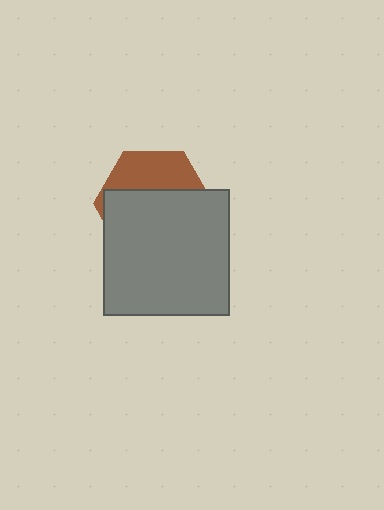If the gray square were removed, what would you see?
You would see the complete brown hexagon.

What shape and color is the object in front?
The object in front is a gray square.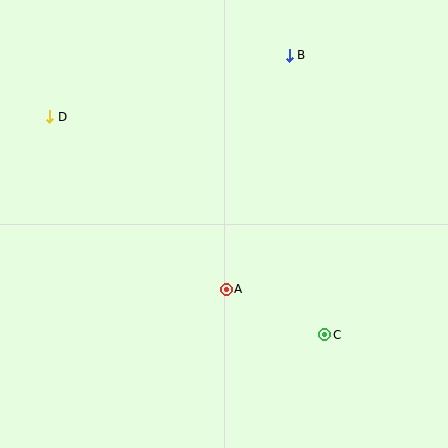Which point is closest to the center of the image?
Point A at (226, 289) is closest to the center.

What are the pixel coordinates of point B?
Point B is at (289, 55).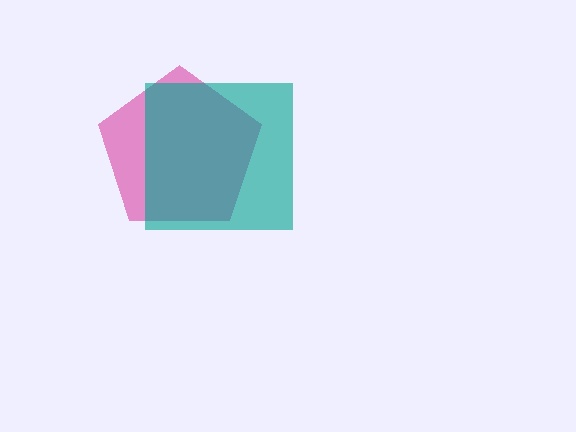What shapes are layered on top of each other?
The layered shapes are: a magenta pentagon, a teal square.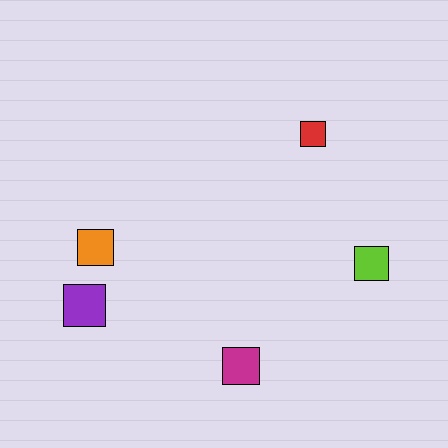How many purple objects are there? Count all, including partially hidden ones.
There is 1 purple object.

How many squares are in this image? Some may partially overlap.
There are 5 squares.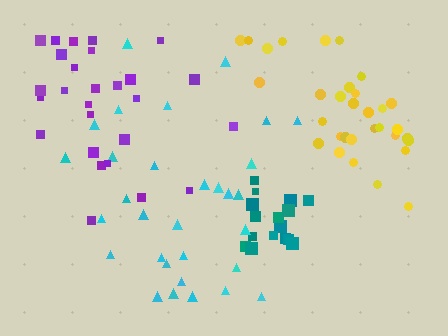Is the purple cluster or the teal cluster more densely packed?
Teal.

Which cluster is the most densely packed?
Teal.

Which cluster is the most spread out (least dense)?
Cyan.